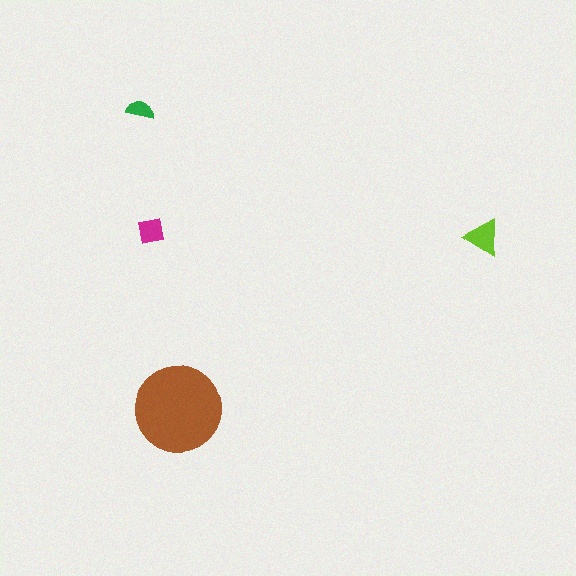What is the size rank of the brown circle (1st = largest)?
1st.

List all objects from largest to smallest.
The brown circle, the lime triangle, the magenta square, the green semicircle.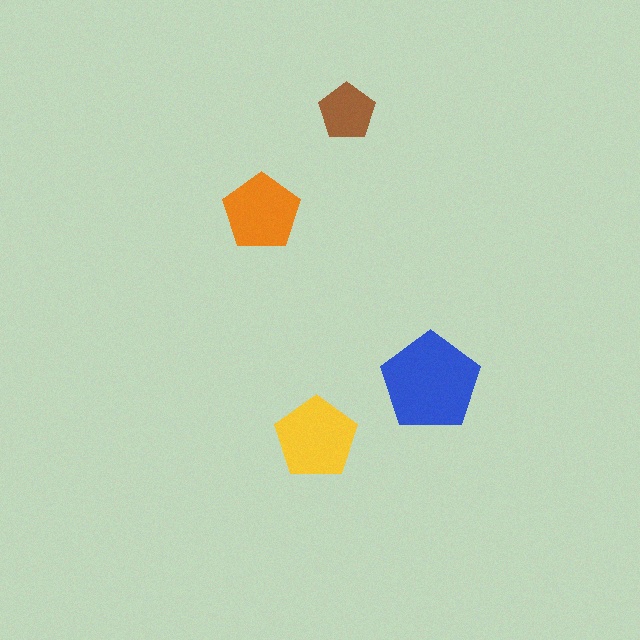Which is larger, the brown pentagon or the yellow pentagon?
The yellow one.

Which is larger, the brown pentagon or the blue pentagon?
The blue one.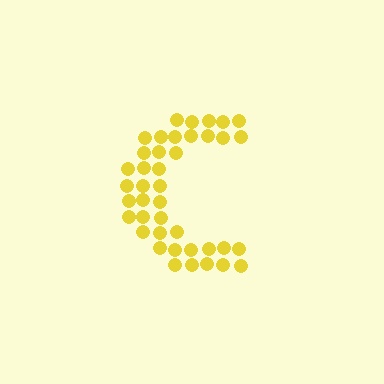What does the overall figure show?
The overall figure shows the letter C.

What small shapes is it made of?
It is made of small circles.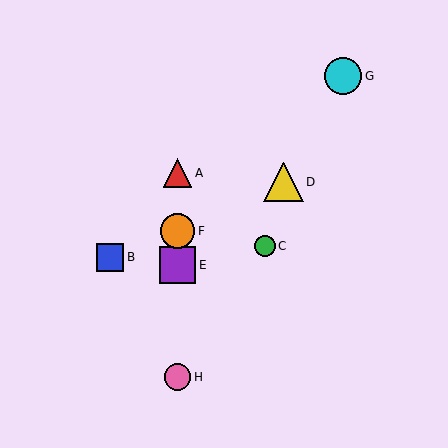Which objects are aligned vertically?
Objects A, E, F, H are aligned vertically.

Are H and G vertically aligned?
No, H is at x≈178 and G is at x≈343.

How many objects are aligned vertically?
4 objects (A, E, F, H) are aligned vertically.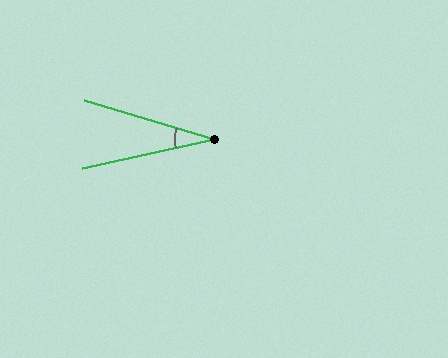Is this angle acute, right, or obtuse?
It is acute.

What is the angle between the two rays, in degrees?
Approximately 29 degrees.